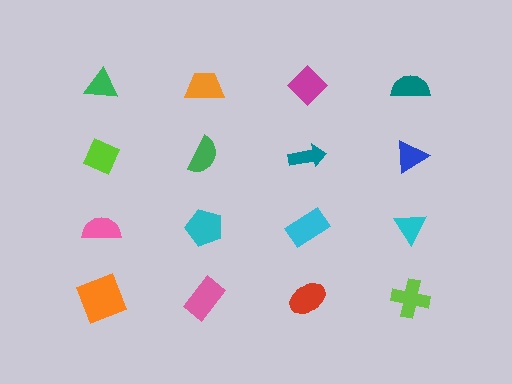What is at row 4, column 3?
A red ellipse.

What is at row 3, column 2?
A cyan pentagon.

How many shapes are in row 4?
4 shapes.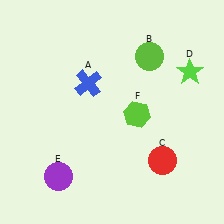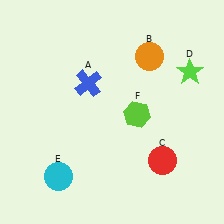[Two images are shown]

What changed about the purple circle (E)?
In Image 1, E is purple. In Image 2, it changed to cyan.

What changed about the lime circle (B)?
In Image 1, B is lime. In Image 2, it changed to orange.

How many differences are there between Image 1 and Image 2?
There are 2 differences between the two images.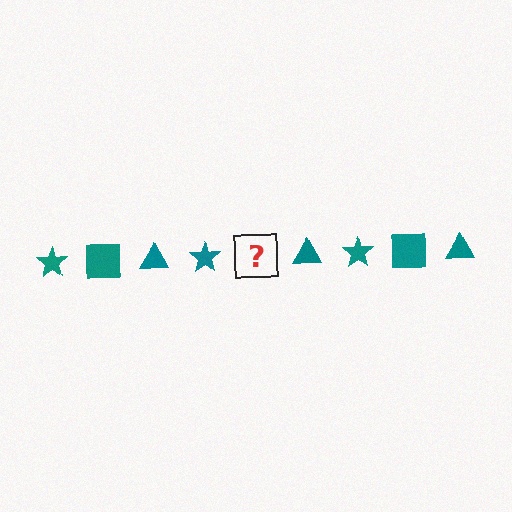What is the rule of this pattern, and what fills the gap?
The rule is that the pattern cycles through star, square, triangle shapes in teal. The gap should be filled with a teal square.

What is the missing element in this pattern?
The missing element is a teal square.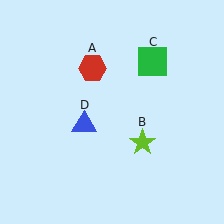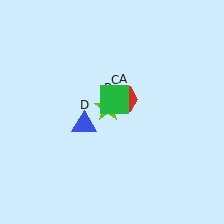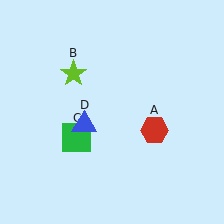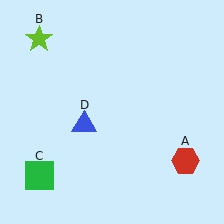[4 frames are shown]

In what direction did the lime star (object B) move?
The lime star (object B) moved up and to the left.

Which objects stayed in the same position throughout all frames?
Blue triangle (object D) remained stationary.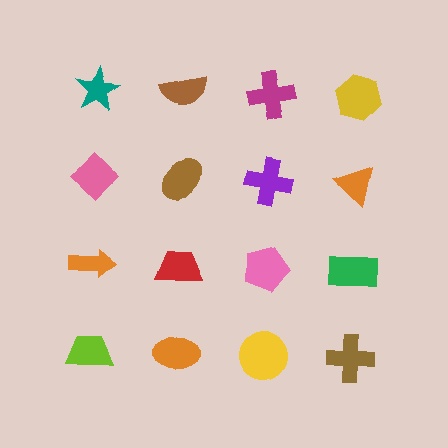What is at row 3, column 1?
An orange arrow.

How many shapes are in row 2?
4 shapes.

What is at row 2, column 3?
A purple cross.